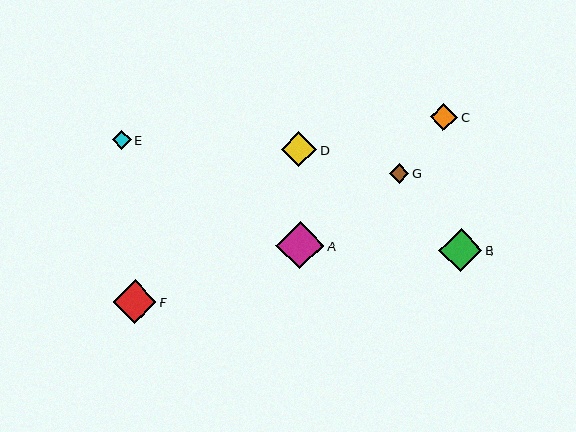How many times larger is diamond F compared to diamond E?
Diamond F is approximately 2.2 times the size of diamond E.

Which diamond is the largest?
Diamond A is the largest with a size of approximately 48 pixels.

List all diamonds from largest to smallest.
From largest to smallest: A, B, F, D, C, G, E.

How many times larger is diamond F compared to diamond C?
Diamond F is approximately 1.6 times the size of diamond C.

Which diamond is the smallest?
Diamond E is the smallest with a size of approximately 19 pixels.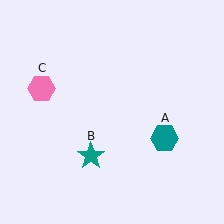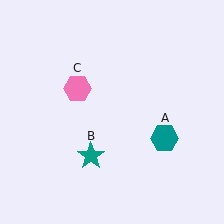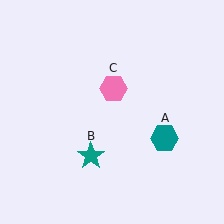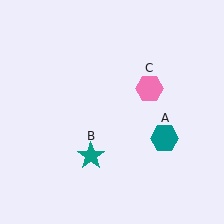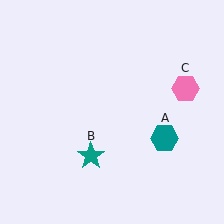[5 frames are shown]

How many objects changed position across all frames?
1 object changed position: pink hexagon (object C).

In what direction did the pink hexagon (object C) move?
The pink hexagon (object C) moved right.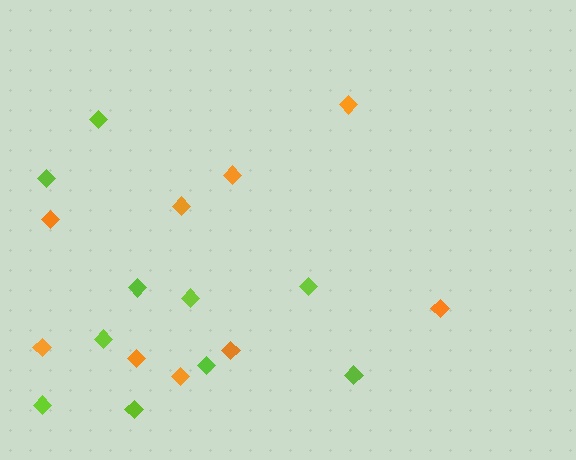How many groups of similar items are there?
There are 2 groups: one group of lime diamonds (10) and one group of orange diamonds (9).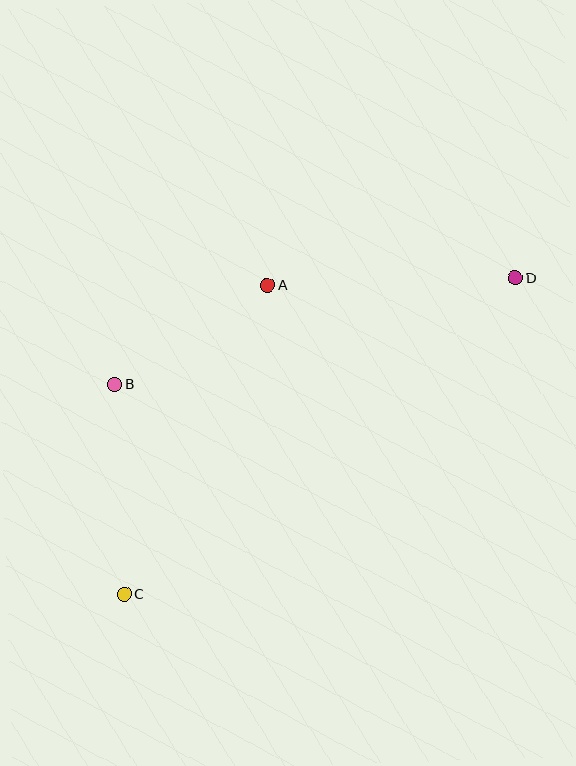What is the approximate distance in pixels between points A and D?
The distance between A and D is approximately 248 pixels.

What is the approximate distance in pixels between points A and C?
The distance between A and C is approximately 341 pixels.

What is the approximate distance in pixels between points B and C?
The distance between B and C is approximately 210 pixels.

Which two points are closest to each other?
Points A and B are closest to each other.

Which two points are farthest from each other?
Points C and D are farthest from each other.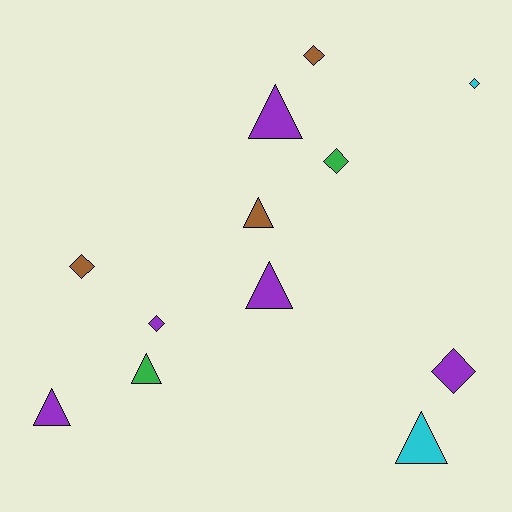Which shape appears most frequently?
Triangle, with 6 objects.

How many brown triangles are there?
There is 1 brown triangle.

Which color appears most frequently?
Purple, with 5 objects.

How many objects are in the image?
There are 12 objects.